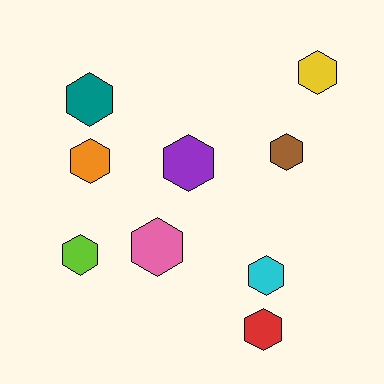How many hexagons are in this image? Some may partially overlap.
There are 9 hexagons.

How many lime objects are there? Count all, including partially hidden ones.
There is 1 lime object.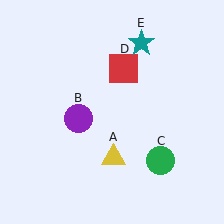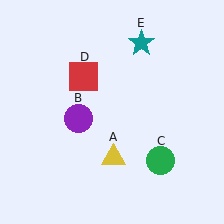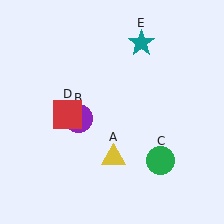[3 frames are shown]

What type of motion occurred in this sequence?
The red square (object D) rotated counterclockwise around the center of the scene.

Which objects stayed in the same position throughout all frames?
Yellow triangle (object A) and purple circle (object B) and green circle (object C) and teal star (object E) remained stationary.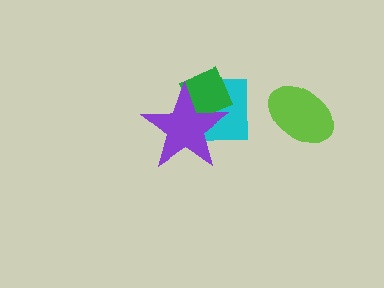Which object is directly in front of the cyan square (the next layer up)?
The green diamond is directly in front of the cyan square.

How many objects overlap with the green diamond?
2 objects overlap with the green diamond.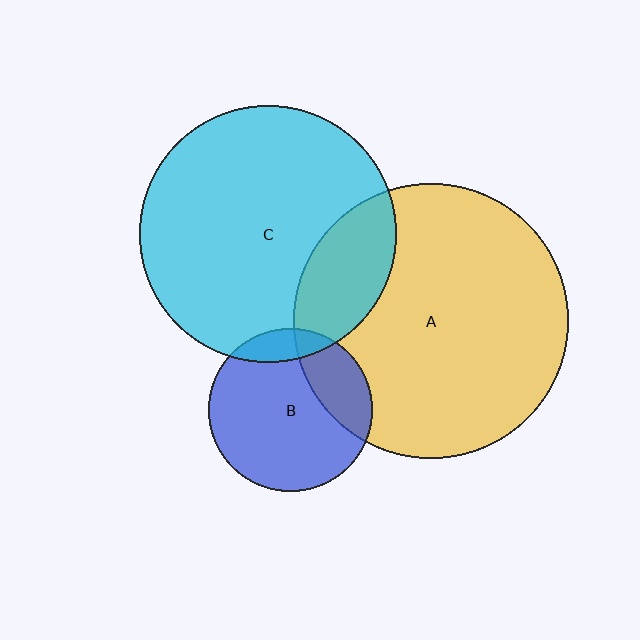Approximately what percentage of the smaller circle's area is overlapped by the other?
Approximately 20%.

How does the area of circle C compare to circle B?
Approximately 2.5 times.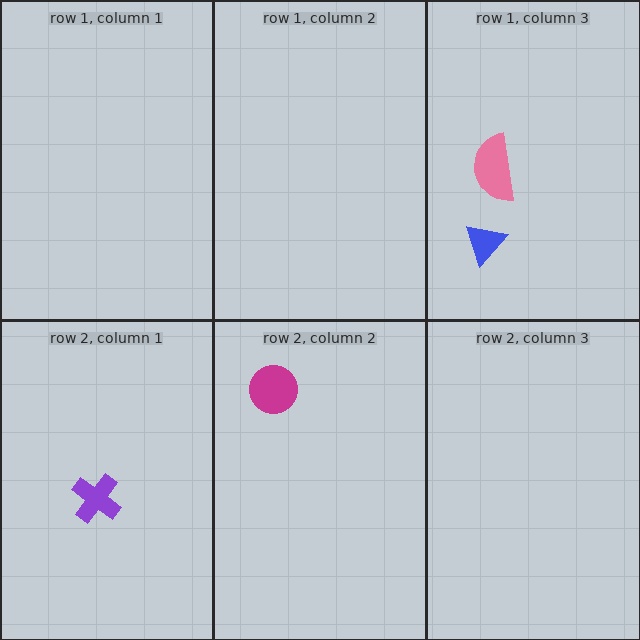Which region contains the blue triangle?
The row 1, column 3 region.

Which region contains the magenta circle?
The row 2, column 2 region.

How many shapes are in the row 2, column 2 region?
1.